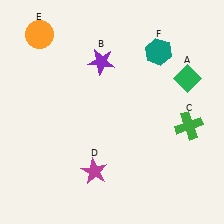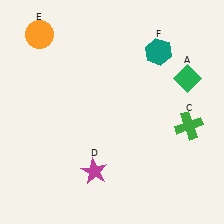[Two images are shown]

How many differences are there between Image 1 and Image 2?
There is 1 difference between the two images.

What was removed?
The purple star (B) was removed in Image 2.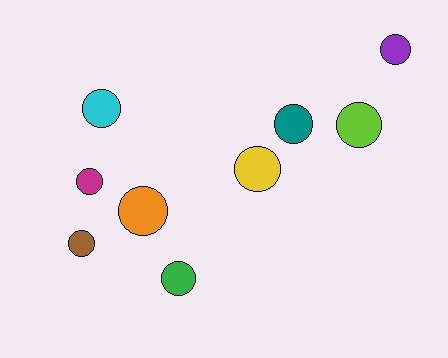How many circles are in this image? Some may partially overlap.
There are 9 circles.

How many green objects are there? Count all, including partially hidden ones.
There is 1 green object.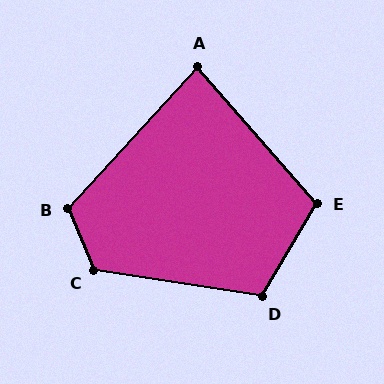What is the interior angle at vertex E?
Approximately 108 degrees (obtuse).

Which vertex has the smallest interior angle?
A, at approximately 84 degrees.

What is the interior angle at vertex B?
Approximately 114 degrees (obtuse).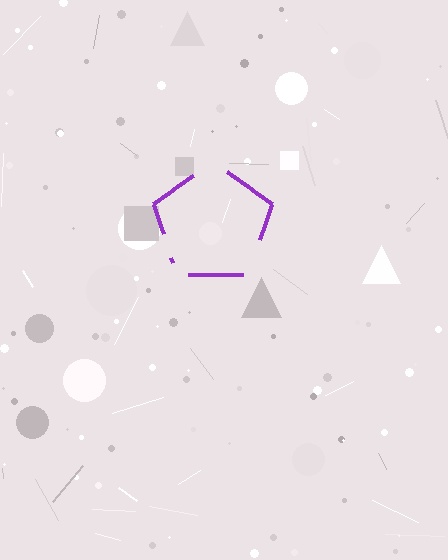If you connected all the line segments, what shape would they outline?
They would outline a pentagon.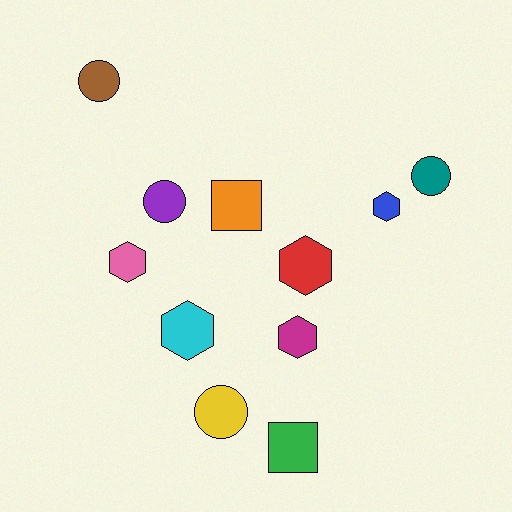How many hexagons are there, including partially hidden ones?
There are 5 hexagons.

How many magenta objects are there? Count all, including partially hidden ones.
There is 1 magenta object.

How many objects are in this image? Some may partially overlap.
There are 11 objects.